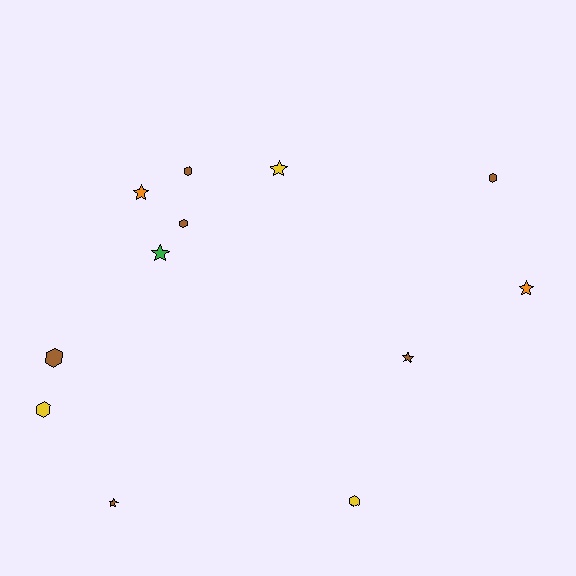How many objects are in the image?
There are 12 objects.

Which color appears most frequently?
Brown, with 6 objects.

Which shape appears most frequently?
Hexagon, with 6 objects.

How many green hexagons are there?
There are no green hexagons.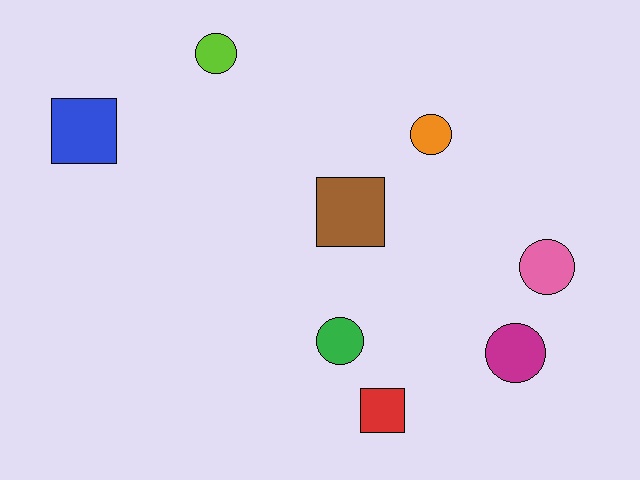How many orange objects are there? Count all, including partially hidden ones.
There is 1 orange object.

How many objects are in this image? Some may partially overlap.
There are 8 objects.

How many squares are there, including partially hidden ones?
There are 3 squares.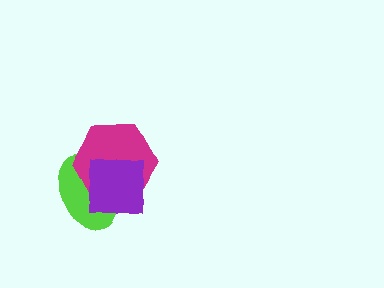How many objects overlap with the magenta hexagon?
2 objects overlap with the magenta hexagon.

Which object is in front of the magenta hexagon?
The purple square is in front of the magenta hexagon.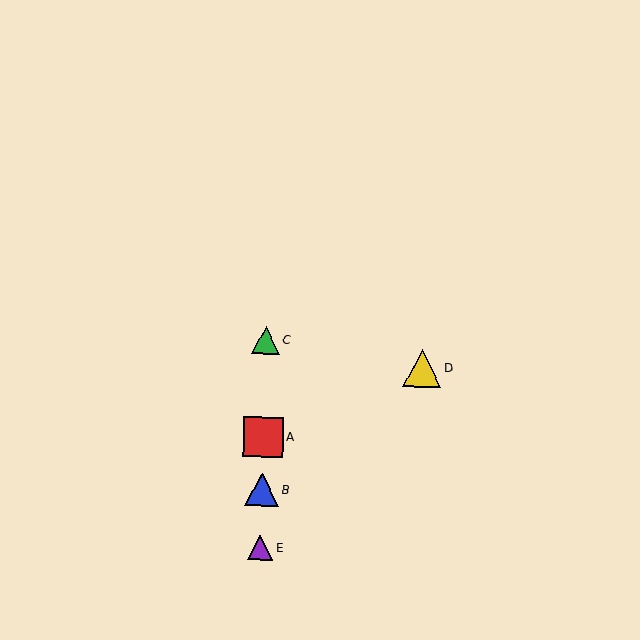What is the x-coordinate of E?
Object E is at x≈260.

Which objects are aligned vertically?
Objects A, B, C, E are aligned vertically.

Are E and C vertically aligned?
Yes, both are at x≈260.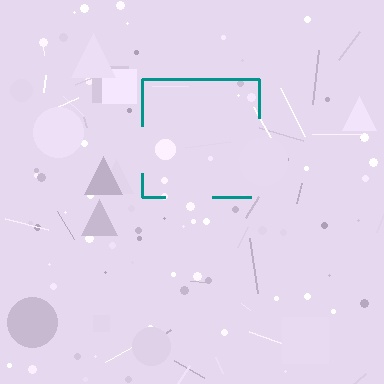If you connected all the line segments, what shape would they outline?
They would outline a square.